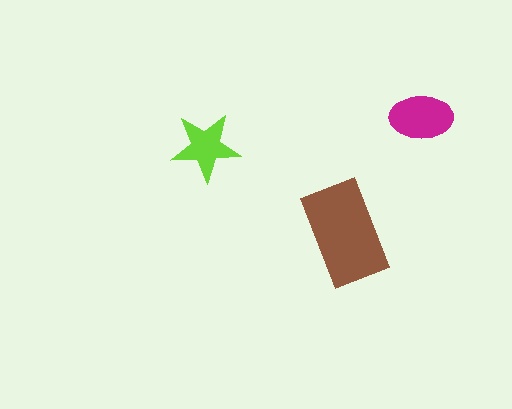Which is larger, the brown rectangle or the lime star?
The brown rectangle.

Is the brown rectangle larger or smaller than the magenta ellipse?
Larger.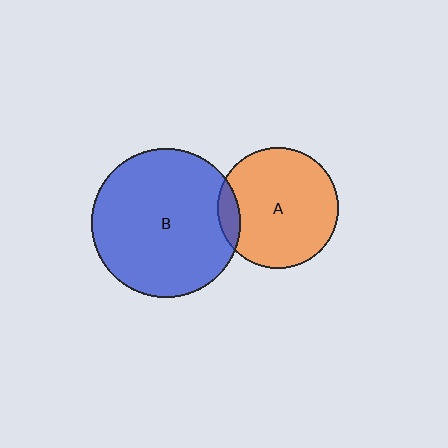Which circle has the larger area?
Circle B (blue).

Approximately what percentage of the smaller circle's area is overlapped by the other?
Approximately 10%.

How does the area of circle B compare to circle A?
Approximately 1.5 times.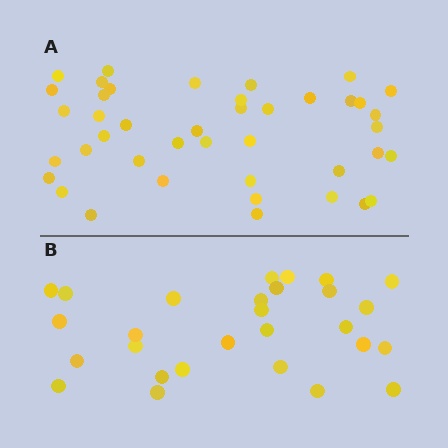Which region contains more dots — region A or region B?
Region A (the top region) has more dots.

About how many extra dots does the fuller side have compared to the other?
Region A has approximately 15 more dots than region B.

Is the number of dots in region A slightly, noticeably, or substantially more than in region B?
Region A has substantially more. The ratio is roughly 1.5 to 1.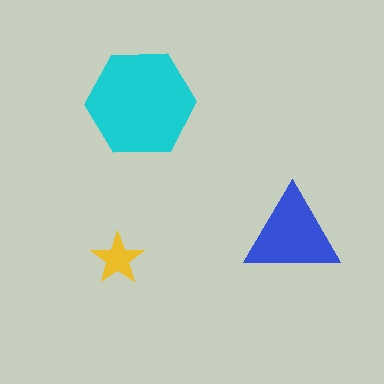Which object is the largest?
The cyan hexagon.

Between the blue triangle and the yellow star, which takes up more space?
The blue triangle.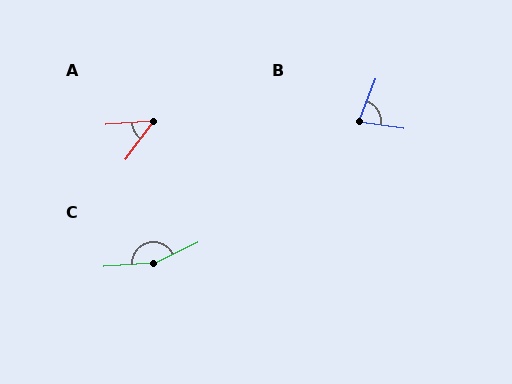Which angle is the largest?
C, at approximately 157 degrees.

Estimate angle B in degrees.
Approximately 77 degrees.